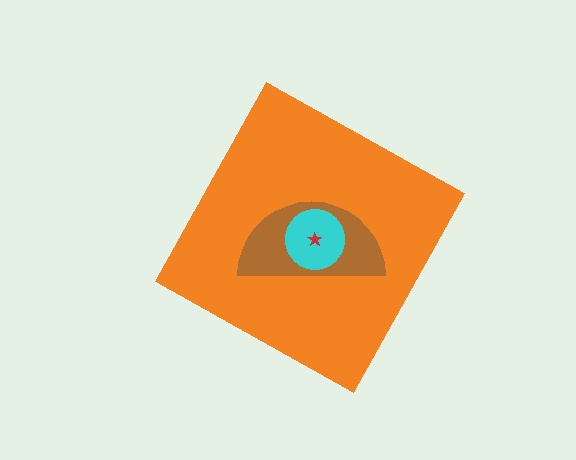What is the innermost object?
The red star.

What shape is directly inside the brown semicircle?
The cyan circle.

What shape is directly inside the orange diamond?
The brown semicircle.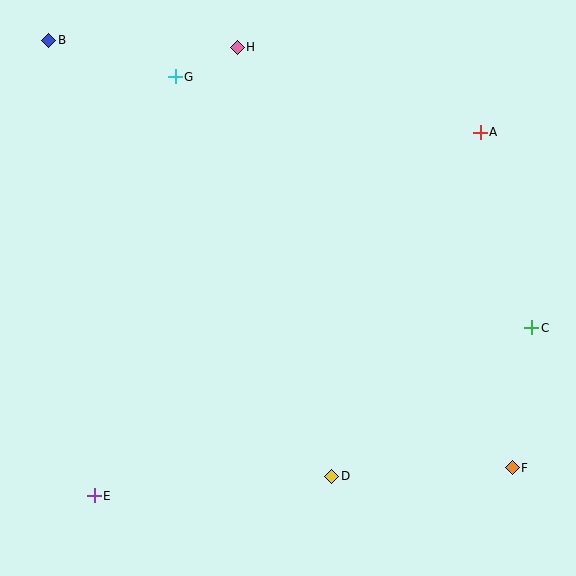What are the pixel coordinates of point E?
Point E is at (94, 496).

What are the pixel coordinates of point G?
Point G is at (175, 77).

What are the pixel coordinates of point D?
Point D is at (332, 476).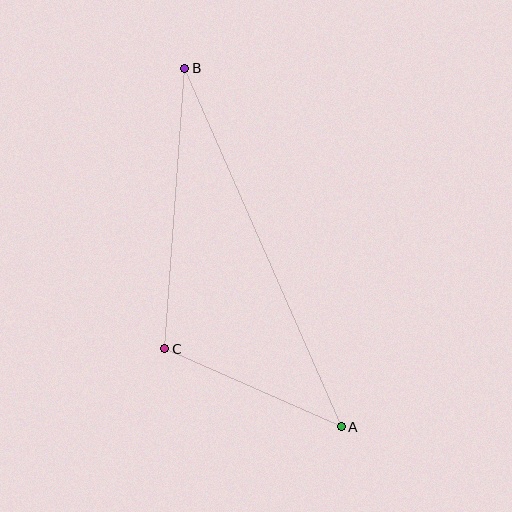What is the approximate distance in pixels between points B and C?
The distance between B and C is approximately 281 pixels.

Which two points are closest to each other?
Points A and C are closest to each other.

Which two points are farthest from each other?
Points A and B are farthest from each other.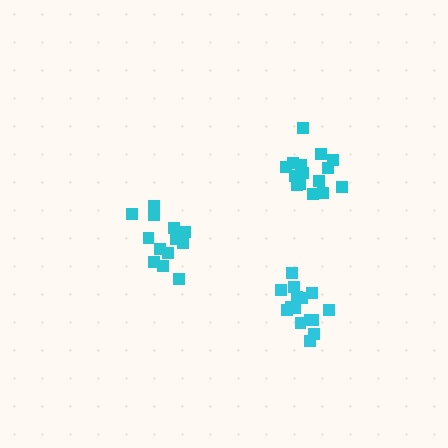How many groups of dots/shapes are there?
There are 3 groups.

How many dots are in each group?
Group 1: 15 dots, Group 2: 15 dots, Group 3: 15 dots (45 total).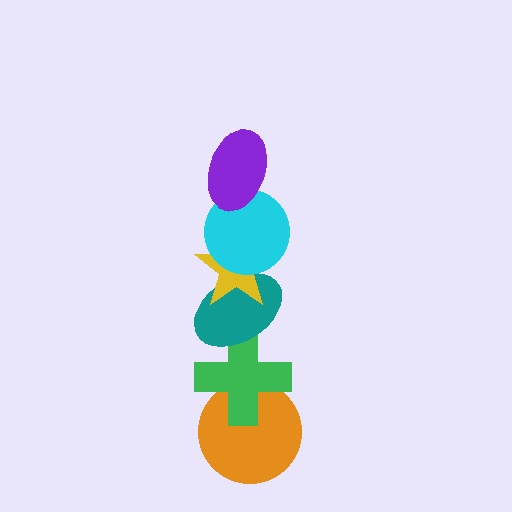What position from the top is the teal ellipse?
The teal ellipse is 4th from the top.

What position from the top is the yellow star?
The yellow star is 3rd from the top.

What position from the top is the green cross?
The green cross is 5th from the top.